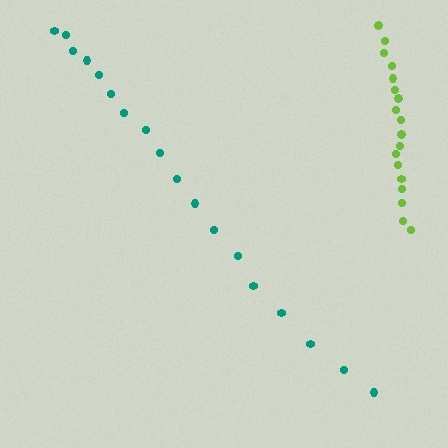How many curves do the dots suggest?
There are 2 distinct paths.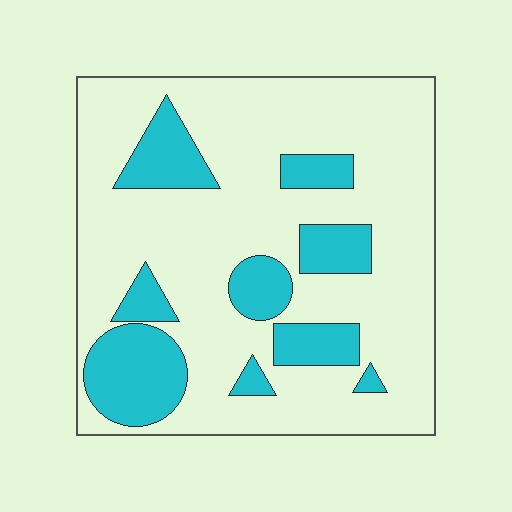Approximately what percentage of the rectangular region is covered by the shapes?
Approximately 25%.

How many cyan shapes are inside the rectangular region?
9.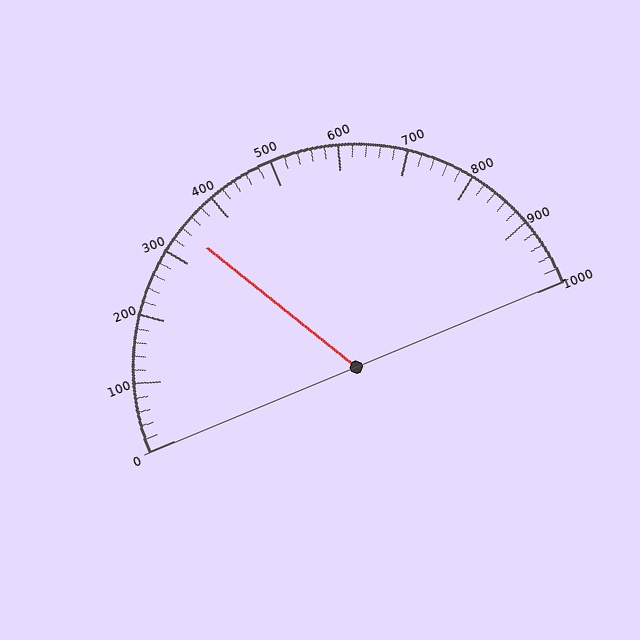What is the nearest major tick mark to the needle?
The nearest major tick mark is 300.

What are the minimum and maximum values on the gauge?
The gauge ranges from 0 to 1000.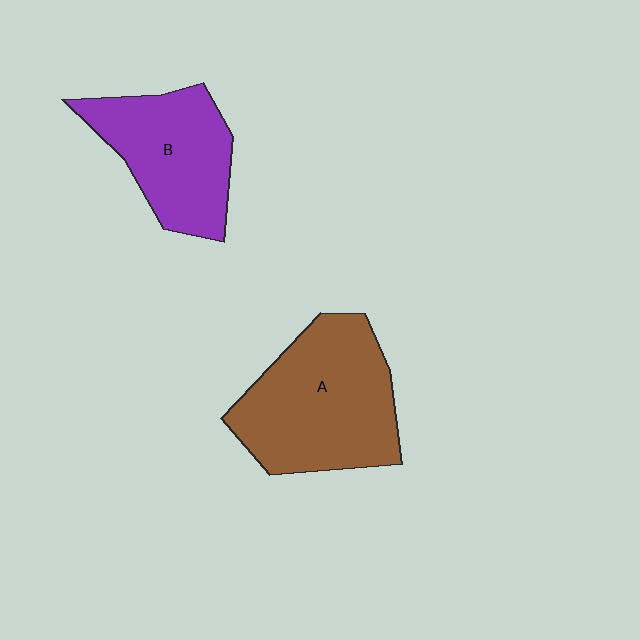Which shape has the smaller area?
Shape B (purple).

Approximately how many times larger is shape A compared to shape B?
Approximately 1.3 times.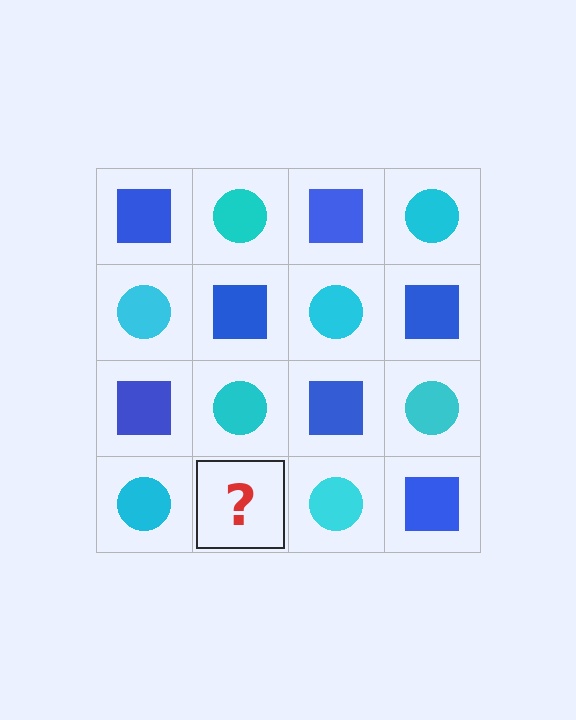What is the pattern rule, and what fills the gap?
The rule is that it alternates blue square and cyan circle in a checkerboard pattern. The gap should be filled with a blue square.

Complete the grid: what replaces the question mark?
The question mark should be replaced with a blue square.